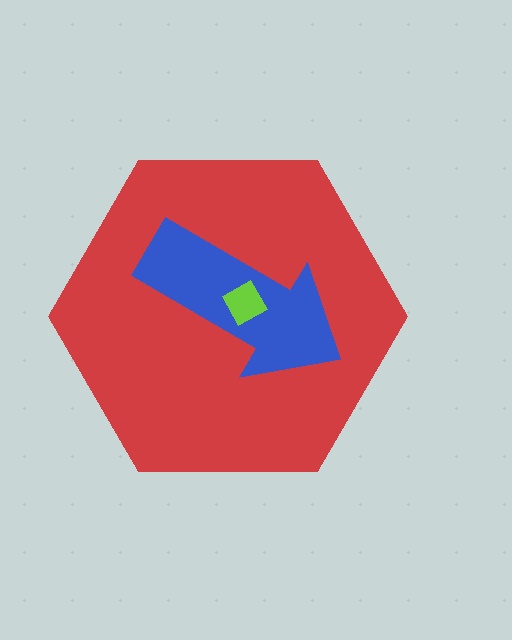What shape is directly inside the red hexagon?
The blue arrow.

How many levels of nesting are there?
3.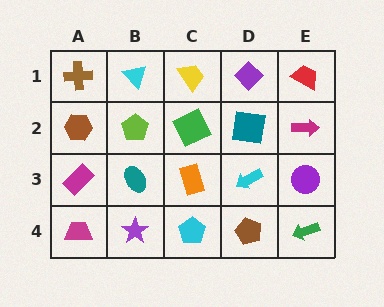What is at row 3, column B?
A teal ellipse.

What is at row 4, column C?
A cyan pentagon.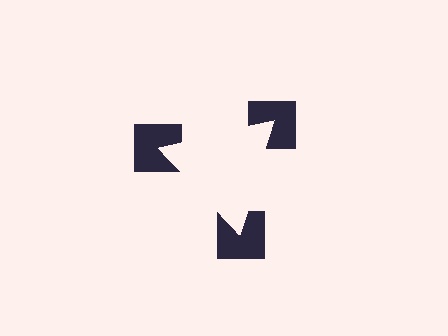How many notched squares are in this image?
There are 3 — one at each vertex of the illusory triangle.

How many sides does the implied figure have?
3 sides.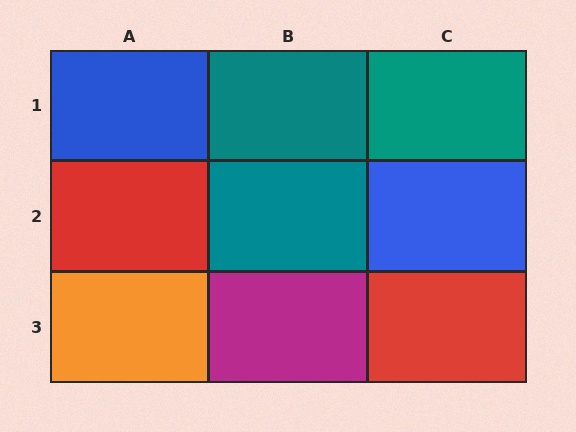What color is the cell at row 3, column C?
Red.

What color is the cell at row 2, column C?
Blue.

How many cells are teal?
3 cells are teal.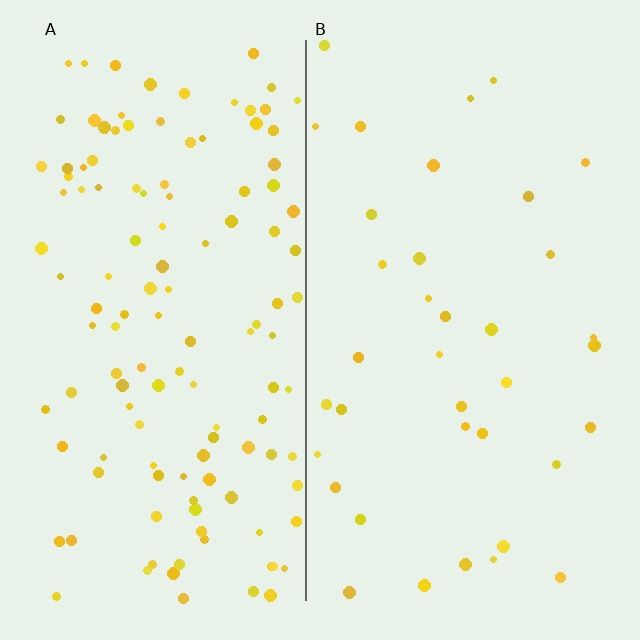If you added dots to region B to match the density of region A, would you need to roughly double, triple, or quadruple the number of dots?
Approximately triple.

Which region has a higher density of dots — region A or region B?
A (the left).